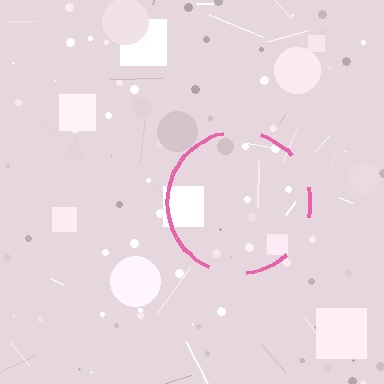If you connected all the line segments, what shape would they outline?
They would outline a circle.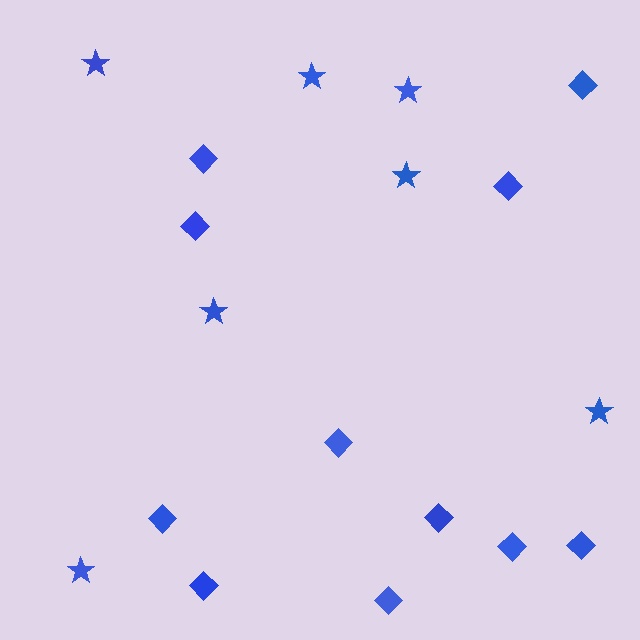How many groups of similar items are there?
There are 2 groups: one group of stars (7) and one group of diamonds (11).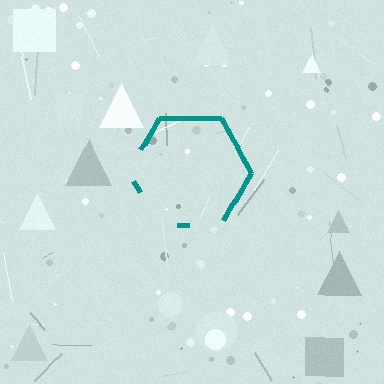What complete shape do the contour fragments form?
The contour fragments form a hexagon.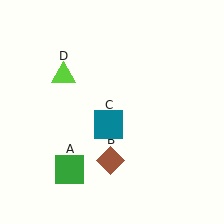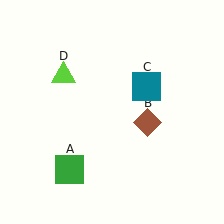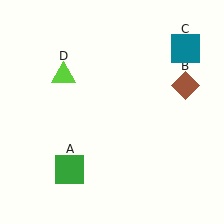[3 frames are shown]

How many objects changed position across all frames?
2 objects changed position: brown diamond (object B), teal square (object C).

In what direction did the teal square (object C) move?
The teal square (object C) moved up and to the right.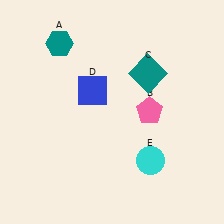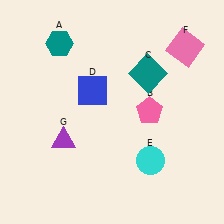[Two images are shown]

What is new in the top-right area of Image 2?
A pink square (F) was added in the top-right area of Image 2.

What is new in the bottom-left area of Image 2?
A purple triangle (G) was added in the bottom-left area of Image 2.